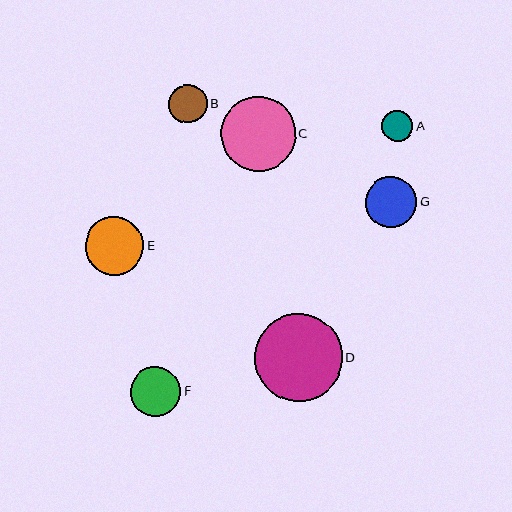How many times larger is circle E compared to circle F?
Circle E is approximately 1.2 times the size of circle F.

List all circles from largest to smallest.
From largest to smallest: D, C, E, G, F, B, A.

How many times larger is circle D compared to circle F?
Circle D is approximately 1.7 times the size of circle F.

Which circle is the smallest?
Circle A is the smallest with a size of approximately 31 pixels.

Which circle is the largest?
Circle D is the largest with a size of approximately 87 pixels.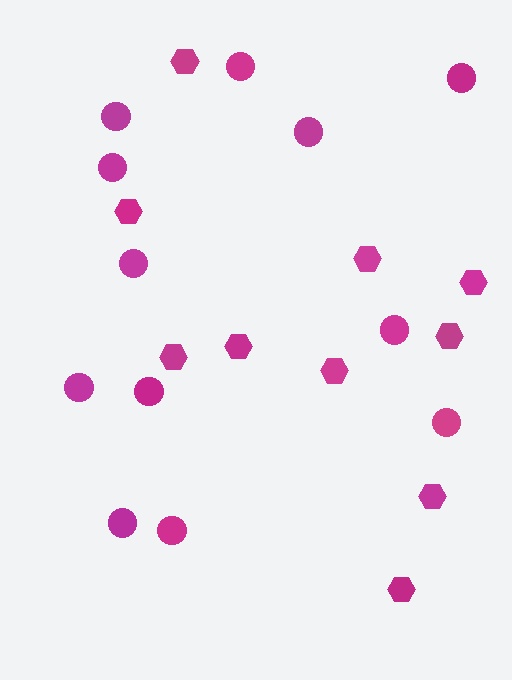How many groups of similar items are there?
There are 2 groups: one group of hexagons (10) and one group of circles (12).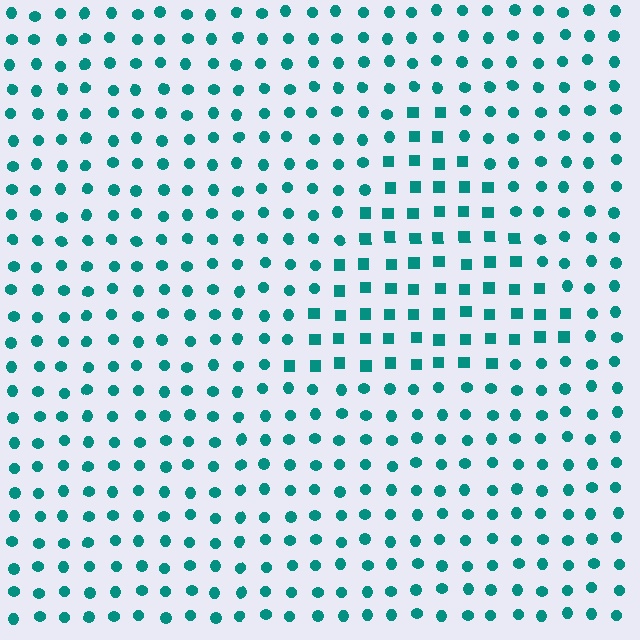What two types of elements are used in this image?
The image uses squares inside the triangle region and circles outside it.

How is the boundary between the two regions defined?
The boundary is defined by a change in element shape: squares inside vs. circles outside. All elements share the same color and spacing.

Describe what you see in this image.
The image is filled with small teal elements arranged in a uniform grid. A triangle-shaped region contains squares, while the surrounding area contains circles. The boundary is defined purely by the change in element shape.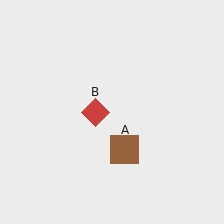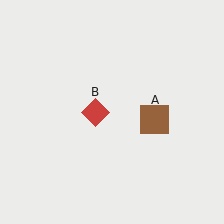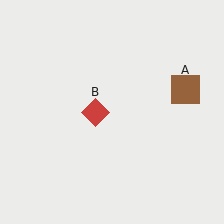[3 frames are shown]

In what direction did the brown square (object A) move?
The brown square (object A) moved up and to the right.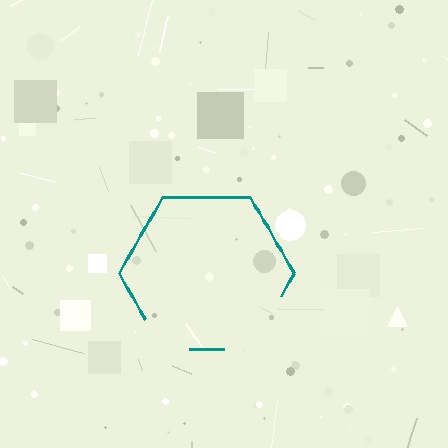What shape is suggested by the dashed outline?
The dashed outline suggests a hexagon.